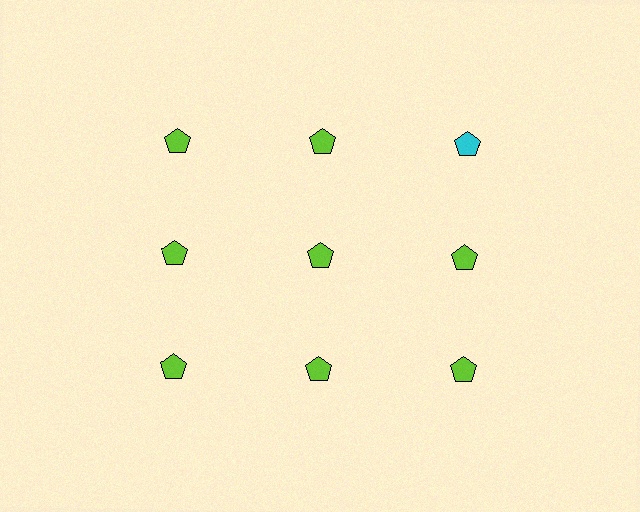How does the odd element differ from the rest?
It has a different color: cyan instead of lime.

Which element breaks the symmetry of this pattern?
The cyan pentagon in the top row, center column breaks the symmetry. All other shapes are lime pentagons.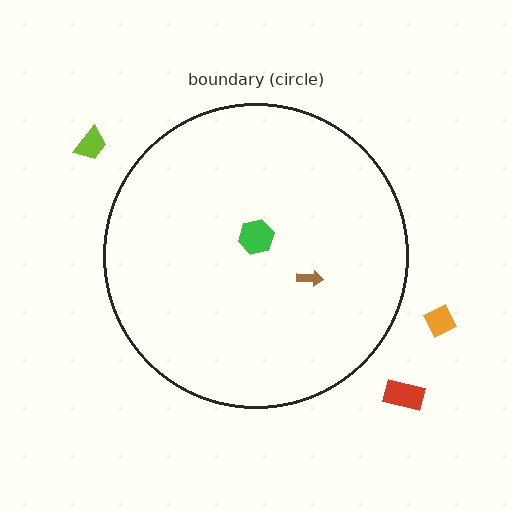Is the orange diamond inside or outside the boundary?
Outside.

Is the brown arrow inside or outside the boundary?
Inside.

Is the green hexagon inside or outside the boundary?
Inside.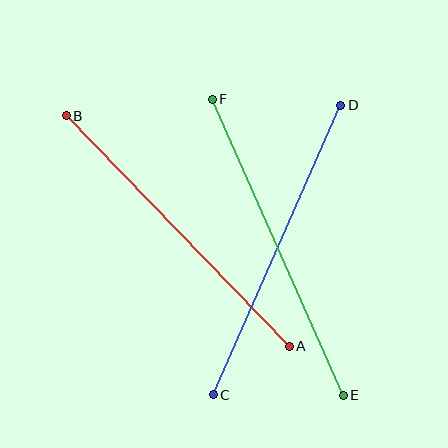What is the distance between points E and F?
The distance is approximately 324 pixels.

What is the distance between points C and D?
The distance is approximately 316 pixels.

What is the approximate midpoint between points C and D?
The midpoint is at approximately (277, 250) pixels.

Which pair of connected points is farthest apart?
Points E and F are farthest apart.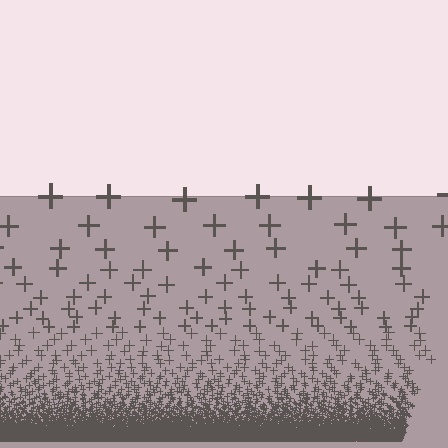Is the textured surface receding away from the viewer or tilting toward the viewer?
The surface appears to tilt toward the viewer. Texture elements get larger and sparser toward the top.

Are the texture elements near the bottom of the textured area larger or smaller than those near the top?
Smaller. The gradient is inverted — elements near the bottom are smaller and denser.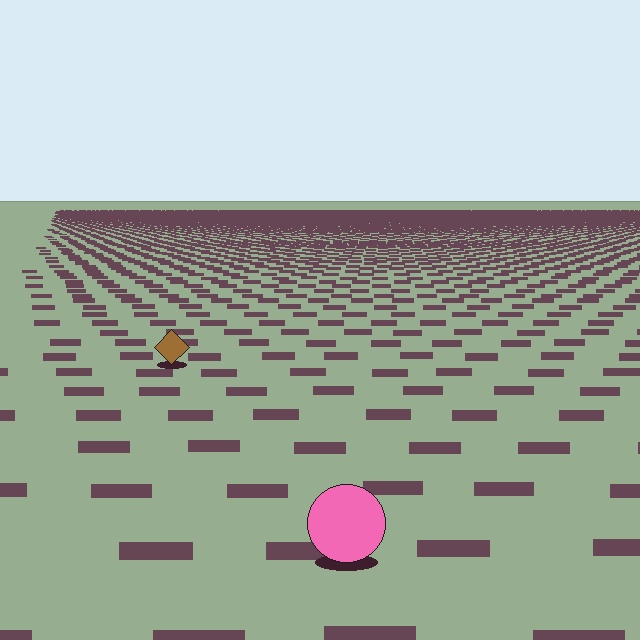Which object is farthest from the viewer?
The brown diamond is farthest from the viewer. It appears smaller and the ground texture around it is denser.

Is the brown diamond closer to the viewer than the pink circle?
No. The pink circle is closer — you can tell from the texture gradient: the ground texture is coarser near it.